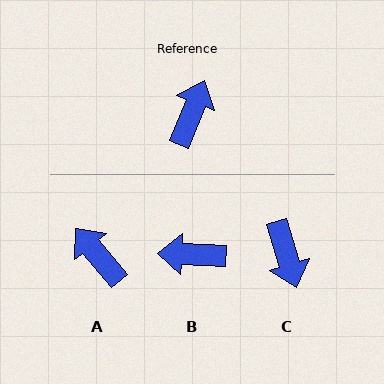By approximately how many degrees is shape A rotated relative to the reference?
Approximately 62 degrees counter-clockwise.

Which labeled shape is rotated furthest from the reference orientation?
C, about 141 degrees away.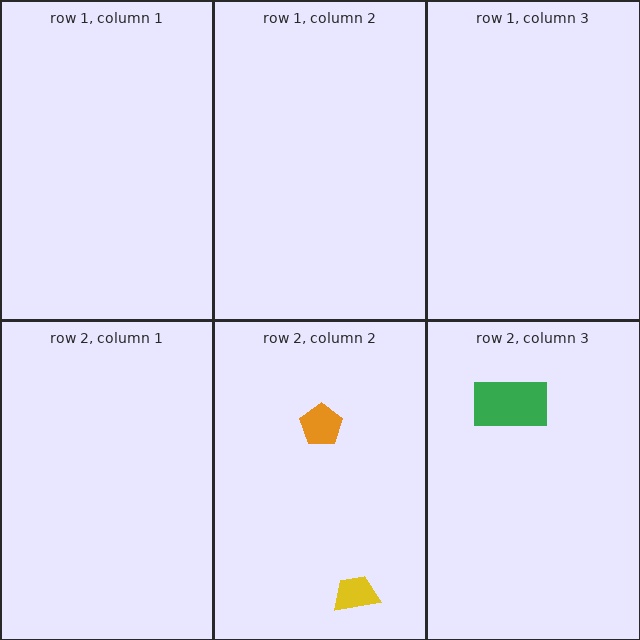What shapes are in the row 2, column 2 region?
The orange pentagon, the yellow trapezoid.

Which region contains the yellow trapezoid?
The row 2, column 2 region.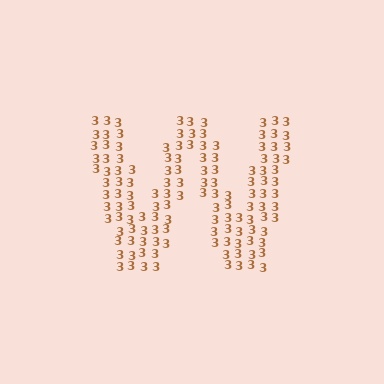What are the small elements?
The small elements are digit 3's.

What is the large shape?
The large shape is the letter W.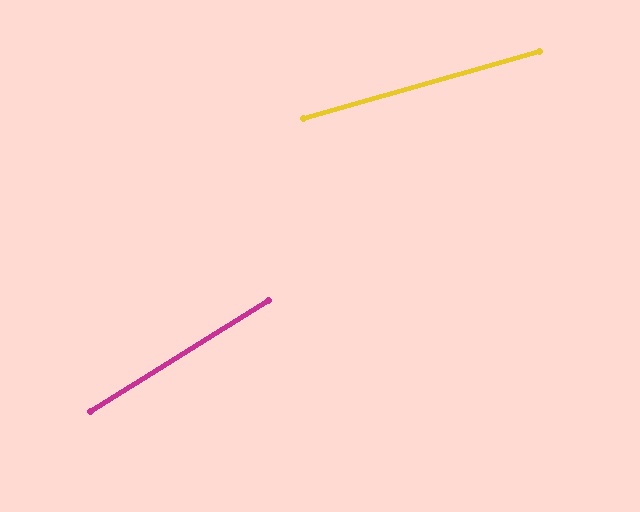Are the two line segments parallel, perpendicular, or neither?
Neither parallel nor perpendicular — they differ by about 16°.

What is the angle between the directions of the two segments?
Approximately 16 degrees.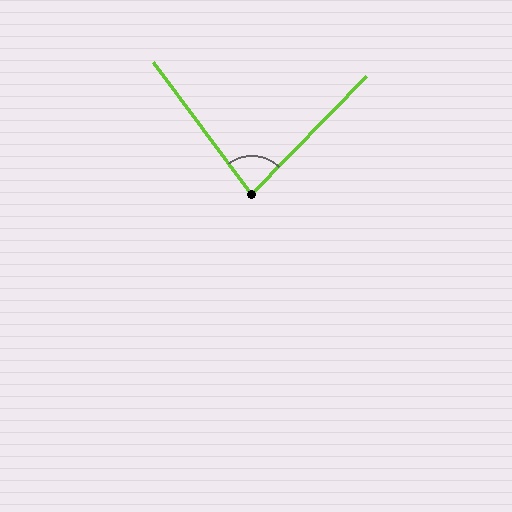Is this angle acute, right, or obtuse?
It is acute.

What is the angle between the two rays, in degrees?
Approximately 81 degrees.